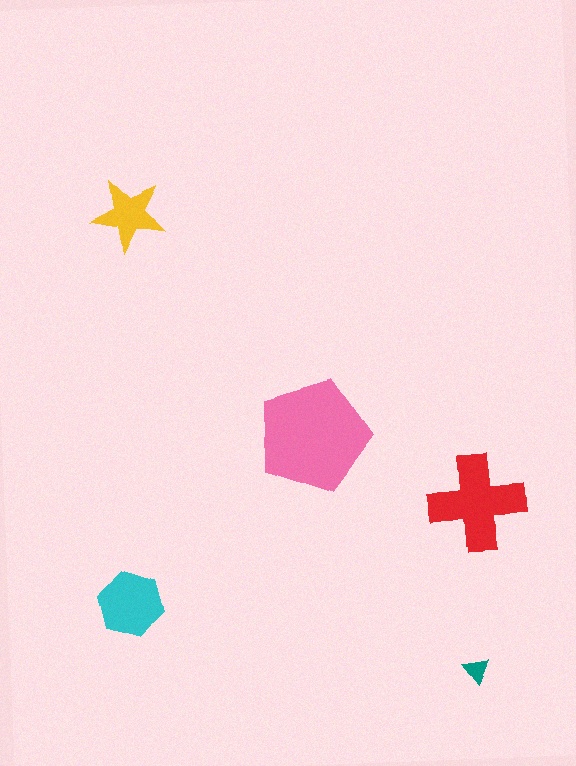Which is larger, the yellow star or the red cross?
The red cross.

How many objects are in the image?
There are 5 objects in the image.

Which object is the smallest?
The teal triangle.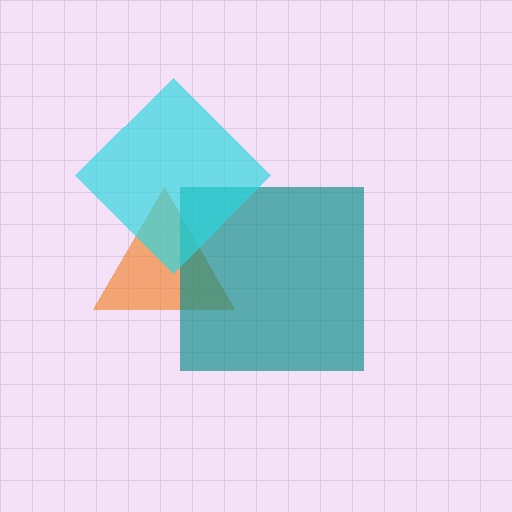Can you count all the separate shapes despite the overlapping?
Yes, there are 3 separate shapes.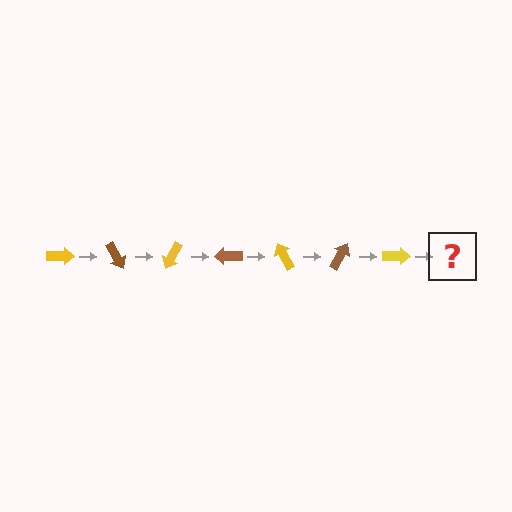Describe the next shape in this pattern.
It should be a brown arrow, rotated 420 degrees from the start.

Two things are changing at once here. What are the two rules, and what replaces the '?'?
The two rules are that it rotates 60 degrees each step and the color cycles through yellow and brown. The '?' should be a brown arrow, rotated 420 degrees from the start.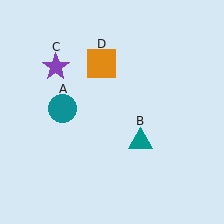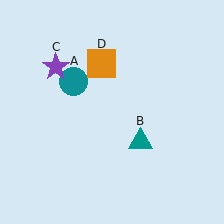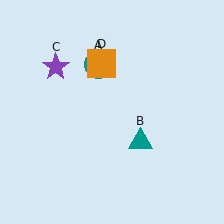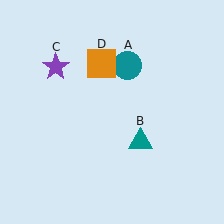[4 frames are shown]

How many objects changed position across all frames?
1 object changed position: teal circle (object A).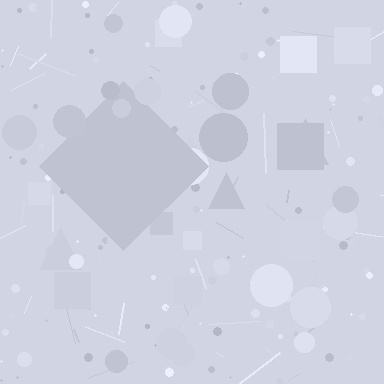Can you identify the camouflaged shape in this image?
The camouflaged shape is a diamond.